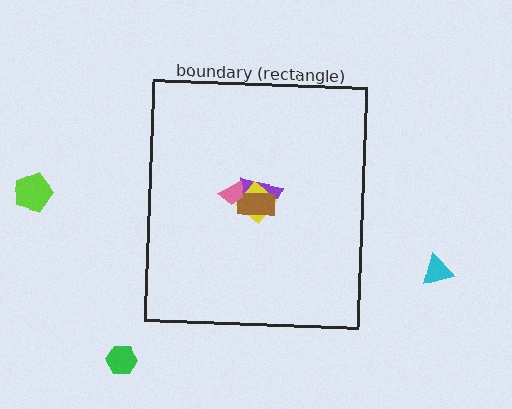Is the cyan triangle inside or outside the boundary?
Outside.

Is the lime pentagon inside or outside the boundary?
Outside.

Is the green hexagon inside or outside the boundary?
Outside.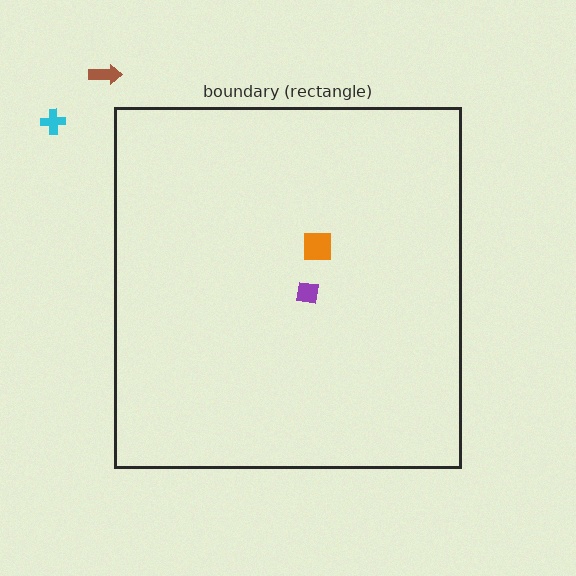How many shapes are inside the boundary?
2 inside, 2 outside.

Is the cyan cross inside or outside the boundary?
Outside.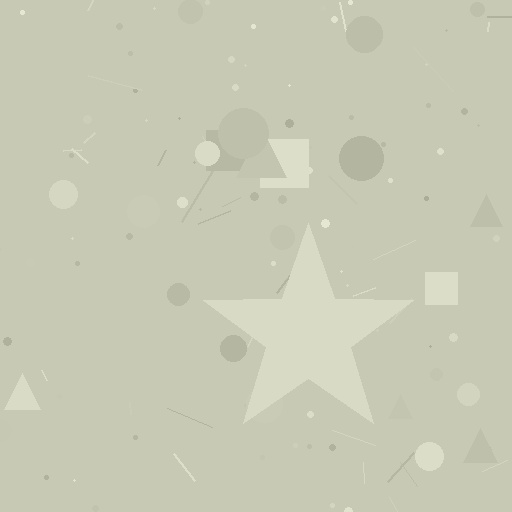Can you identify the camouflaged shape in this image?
The camouflaged shape is a star.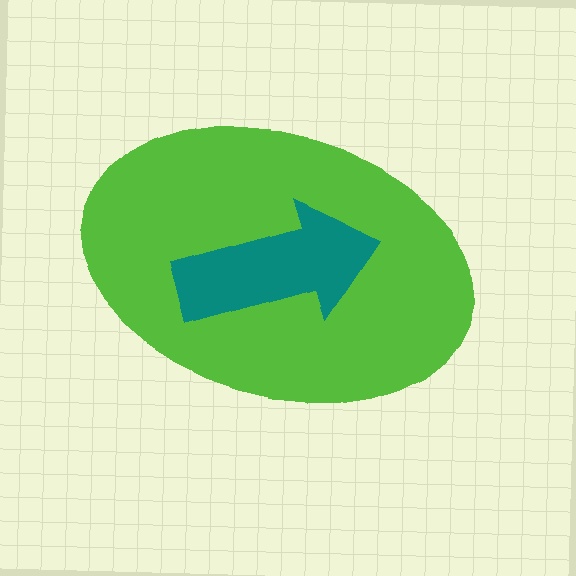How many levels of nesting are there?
2.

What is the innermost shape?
The teal arrow.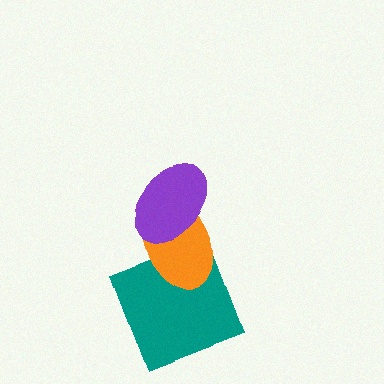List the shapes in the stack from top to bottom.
From top to bottom: the purple ellipse, the orange ellipse, the teal square.